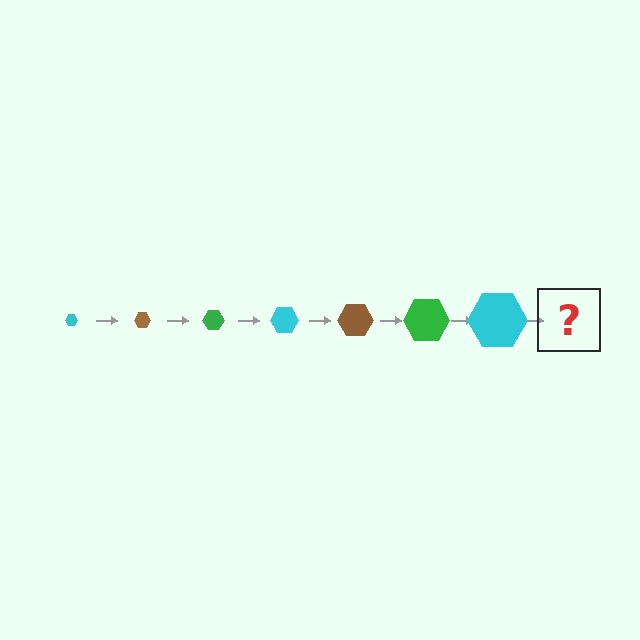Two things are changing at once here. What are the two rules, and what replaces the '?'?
The two rules are that the hexagon grows larger each step and the color cycles through cyan, brown, and green. The '?' should be a brown hexagon, larger than the previous one.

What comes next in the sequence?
The next element should be a brown hexagon, larger than the previous one.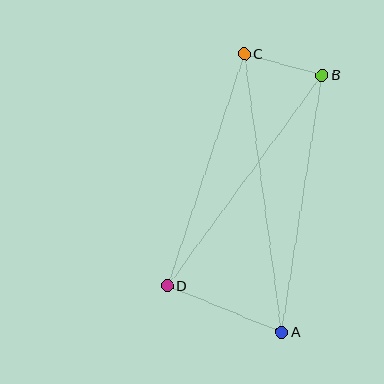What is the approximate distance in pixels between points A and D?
The distance between A and D is approximately 123 pixels.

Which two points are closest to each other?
Points B and C are closest to each other.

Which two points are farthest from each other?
Points A and C are farthest from each other.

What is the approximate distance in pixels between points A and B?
The distance between A and B is approximately 260 pixels.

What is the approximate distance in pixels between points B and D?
The distance between B and D is approximately 261 pixels.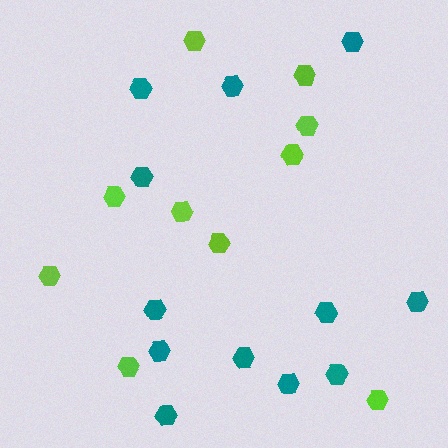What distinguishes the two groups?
There are 2 groups: one group of lime hexagons (10) and one group of teal hexagons (12).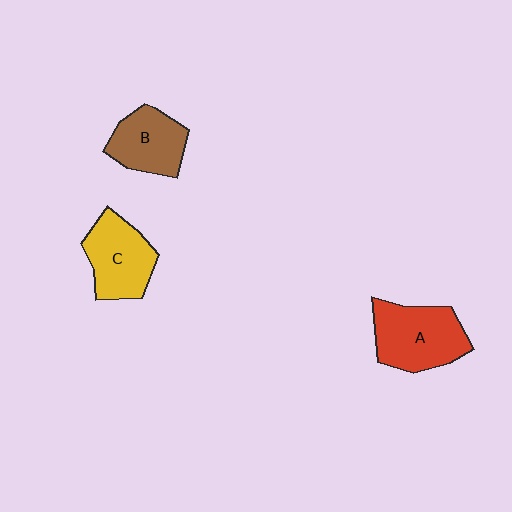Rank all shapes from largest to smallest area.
From largest to smallest: A (red), C (yellow), B (brown).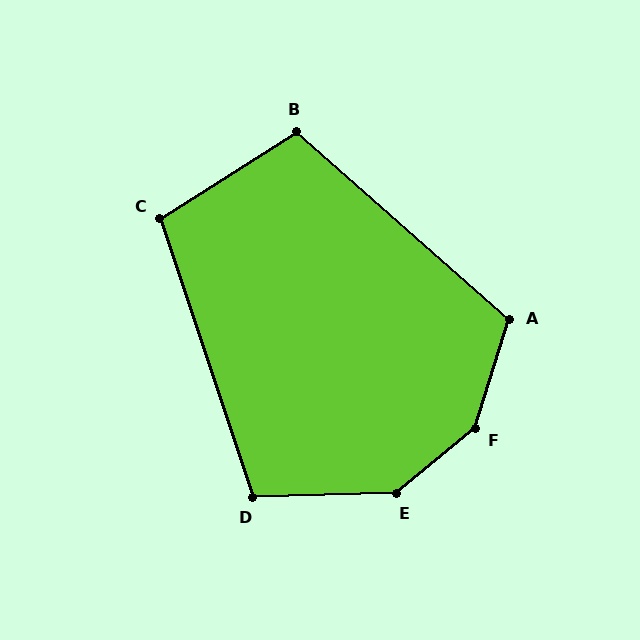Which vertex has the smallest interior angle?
C, at approximately 104 degrees.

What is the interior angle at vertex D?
Approximately 107 degrees (obtuse).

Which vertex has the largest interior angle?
F, at approximately 147 degrees.